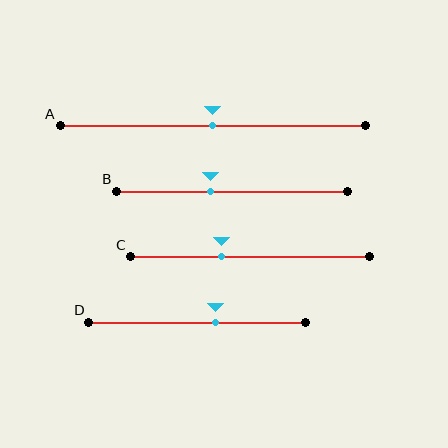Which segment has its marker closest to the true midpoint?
Segment A has its marker closest to the true midpoint.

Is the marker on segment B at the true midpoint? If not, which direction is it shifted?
No, the marker on segment B is shifted to the left by about 10% of the segment length.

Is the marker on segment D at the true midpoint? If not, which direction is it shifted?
No, the marker on segment D is shifted to the right by about 8% of the segment length.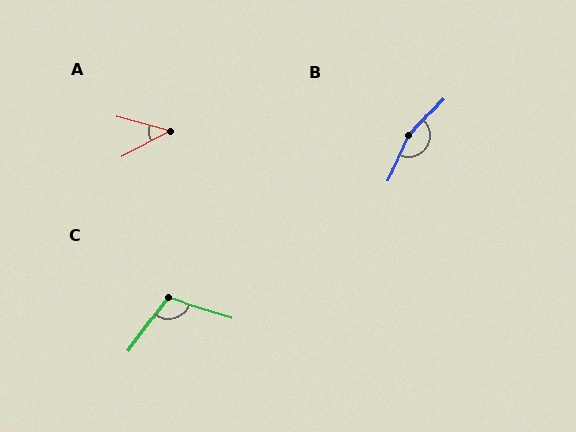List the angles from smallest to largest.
A (43°), C (109°), B (161°).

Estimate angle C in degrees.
Approximately 109 degrees.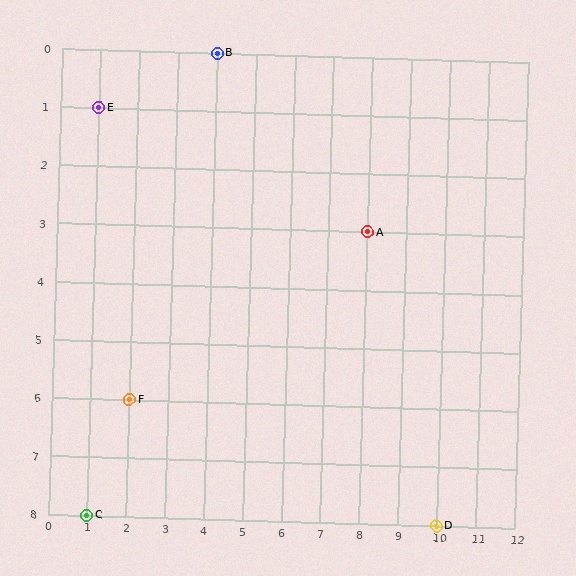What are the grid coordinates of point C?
Point C is at grid coordinates (1, 8).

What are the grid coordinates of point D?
Point D is at grid coordinates (10, 8).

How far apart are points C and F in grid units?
Points C and F are 1 column and 2 rows apart (about 2.2 grid units diagonally).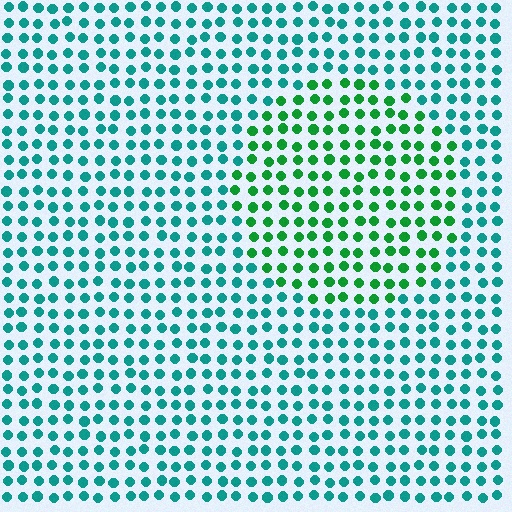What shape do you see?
I see a circle.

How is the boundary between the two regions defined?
The boundary is defined purely by a slight shift in hue (about 41 degrees). Spacing, size, and orientation are identical on both sides.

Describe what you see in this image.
The image is filled with small teal elements in a uniform arrangement. A circle-shaped region is visible where the elements are tinted to a slightly different hue, forming a subtle color boundary.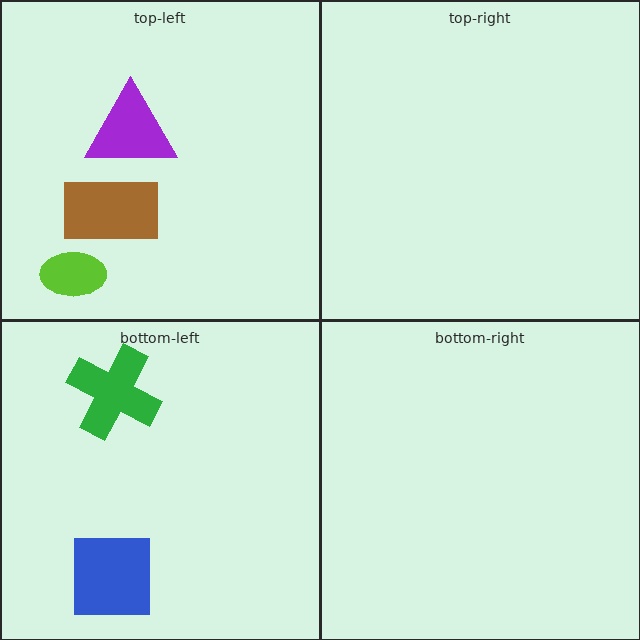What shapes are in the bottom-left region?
The green cross, the blue square.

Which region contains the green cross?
The bottom-left region.